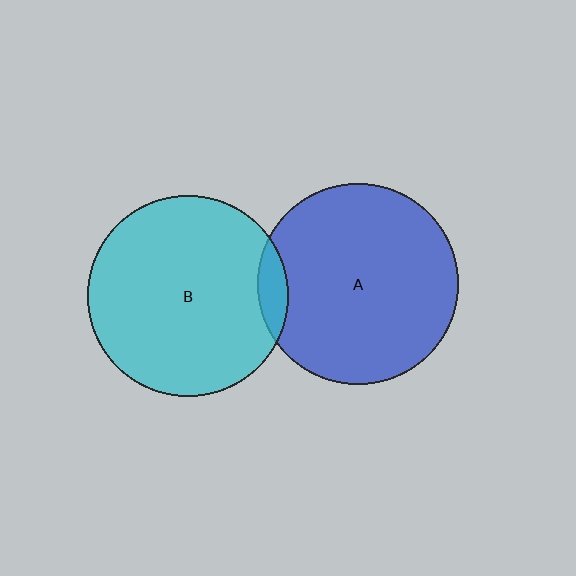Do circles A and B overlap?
Yes.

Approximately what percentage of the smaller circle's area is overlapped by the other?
Approximately 5%.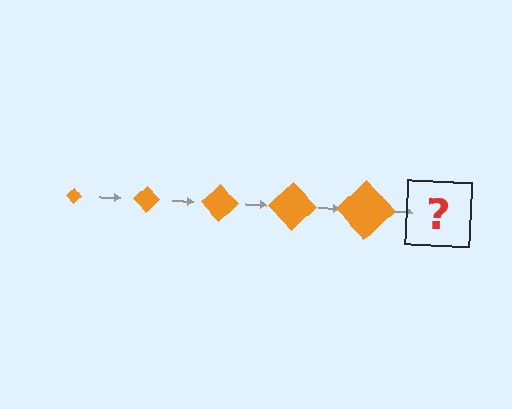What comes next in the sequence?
The next element should be an orange diamond, larger than the previous one.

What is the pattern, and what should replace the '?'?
The pattern is that the diamond gets progressively larger each step. The '?' should be an orange diamond, larger than the previous one.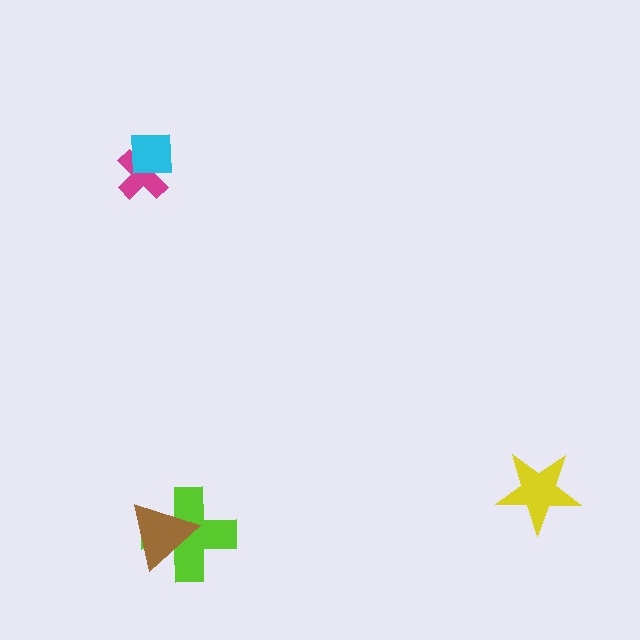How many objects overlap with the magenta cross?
1 object overlaps with the magenta cross.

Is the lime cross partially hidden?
Yes, it is partially covered by another shape.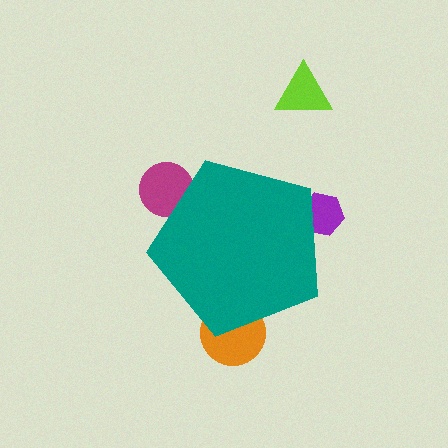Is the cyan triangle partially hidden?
Yes, the cyan triangle is partially hidden behind the teal pentagon.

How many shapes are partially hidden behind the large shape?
4 shapes are partially hidden.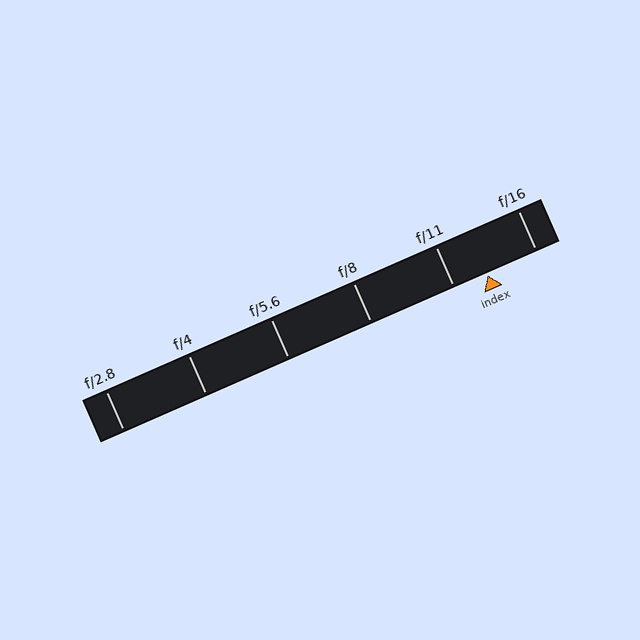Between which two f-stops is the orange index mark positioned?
The index mark is between f/11 and f/16.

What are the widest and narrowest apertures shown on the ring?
The widest aperture shown is f/2.8 and the narrowest is f/16.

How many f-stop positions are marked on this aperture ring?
There are 6 f-stop positions marked.